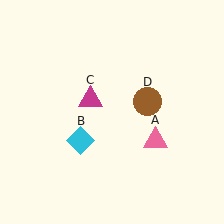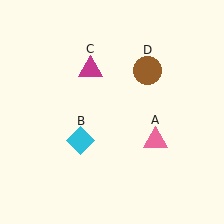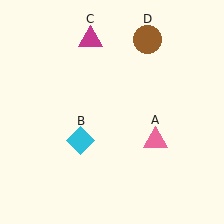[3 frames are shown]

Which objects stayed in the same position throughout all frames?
Pink triangle (object A) and cyan diamond (object B) remained stationary.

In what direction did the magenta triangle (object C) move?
The magenta triangle (object C) moved up.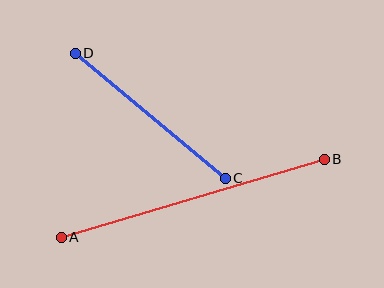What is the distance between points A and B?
The distance is approximately 274 pixels.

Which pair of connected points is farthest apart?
Points A and B are farthest apart.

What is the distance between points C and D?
The distance is approximately 195 pixels.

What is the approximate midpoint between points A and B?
The midpoint is at approximately (193, 198) pixels.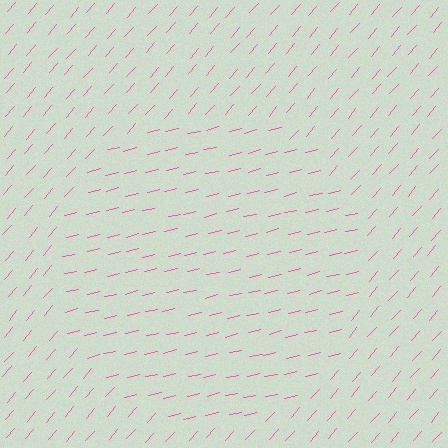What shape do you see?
I see a circle.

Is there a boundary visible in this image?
Yes, there is a texture boundary formed by a change in line orientation.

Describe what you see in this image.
The image is filled with small pink line segments. A circle region in the image has lines oriented differently from the surrounding lines, creating a visible texture boundary.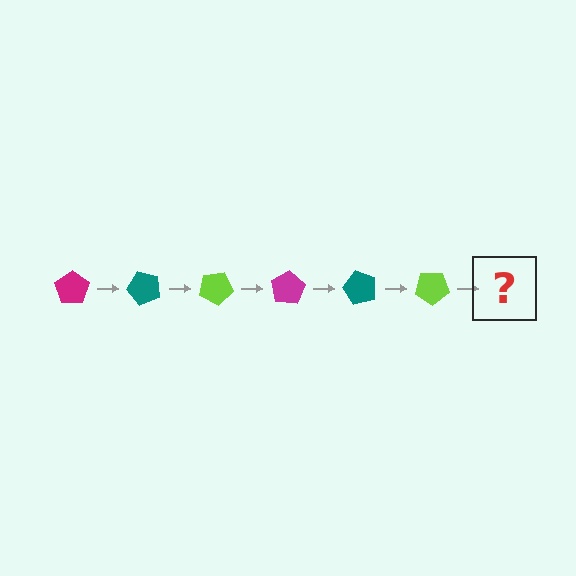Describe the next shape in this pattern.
It should be a magenta pentagon, rotated 300 degrees from the start.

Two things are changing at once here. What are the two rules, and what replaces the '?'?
The two rules are that it rotates 50 degrees each step and the color cycles through magenta, teal, and lime. The '?' should be a magenta pentagon, rotated 300 degrees from the start.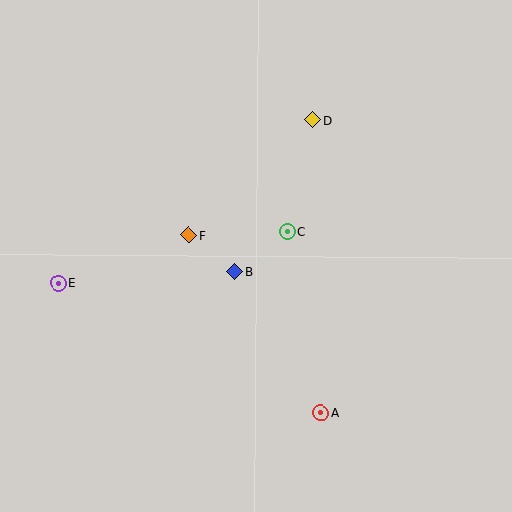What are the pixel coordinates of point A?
Point A is at (320, 413).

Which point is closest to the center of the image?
Point B at (235, 272) is closest to the center.